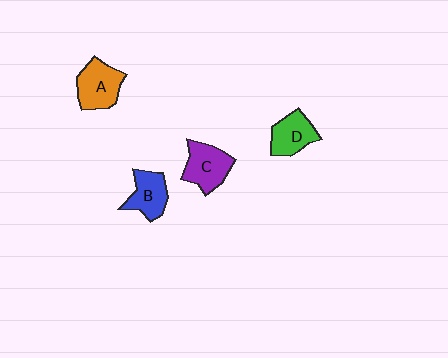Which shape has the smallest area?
Shape B (blue).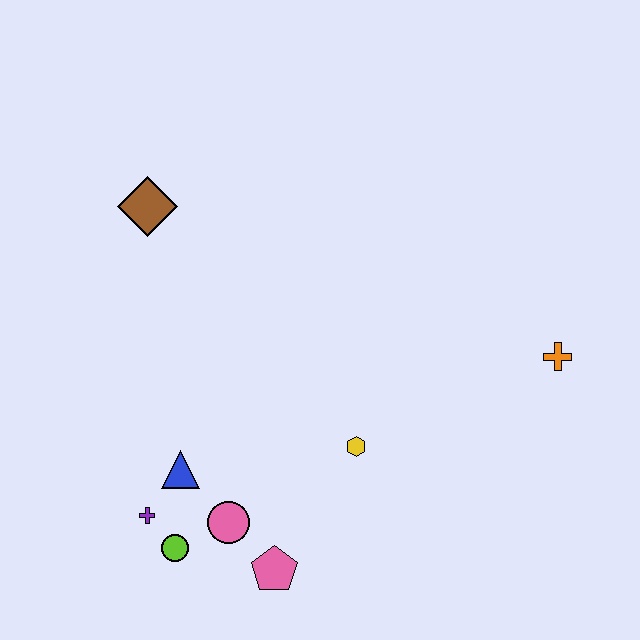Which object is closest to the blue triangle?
The purple cross is closest to the blue triangle.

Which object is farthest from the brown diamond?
The orange cross is farthest from the brown diamond.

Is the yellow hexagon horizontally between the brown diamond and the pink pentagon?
No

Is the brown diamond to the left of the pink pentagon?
Yes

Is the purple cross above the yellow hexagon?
No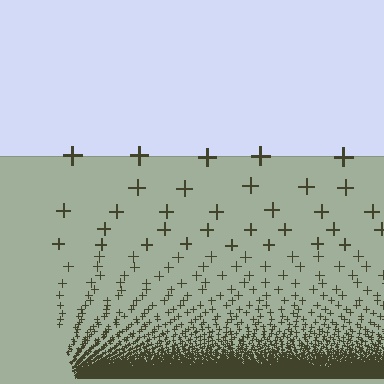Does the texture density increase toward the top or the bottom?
Density increases toward the bottom.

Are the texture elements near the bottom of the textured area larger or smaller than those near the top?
Smaller. The gradient is inverted — elements near the bottom are smaller and denser.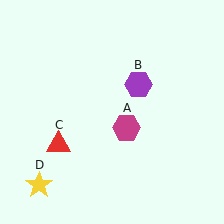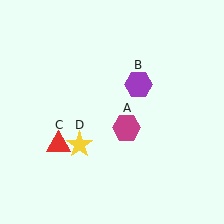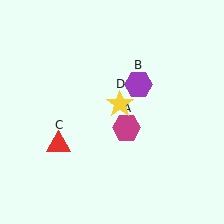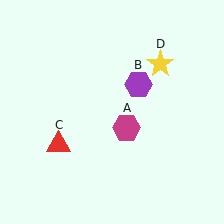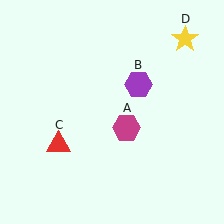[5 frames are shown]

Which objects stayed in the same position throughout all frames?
Magenta hexagon (object A) and purple hexagon (object B) and red triangle (object C) remained stationary.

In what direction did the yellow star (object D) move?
The yellow star (object D) moved up and to the right.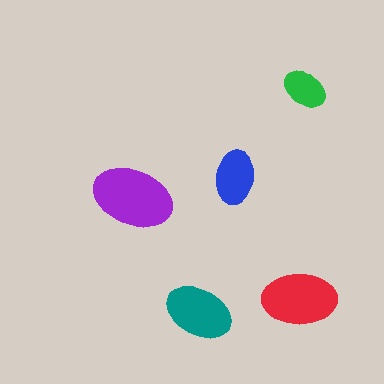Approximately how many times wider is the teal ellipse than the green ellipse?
About 1.5 times wider.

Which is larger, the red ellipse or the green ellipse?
The red one.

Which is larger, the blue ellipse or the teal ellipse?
The teal one.